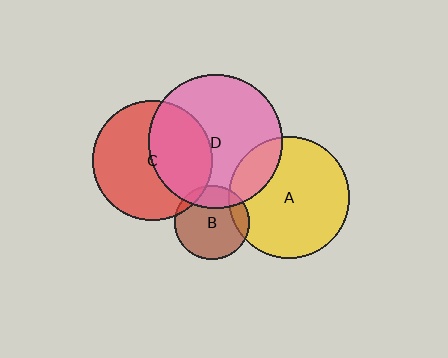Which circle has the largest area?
Circle D (pink).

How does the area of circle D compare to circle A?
Approximately 1.2 times.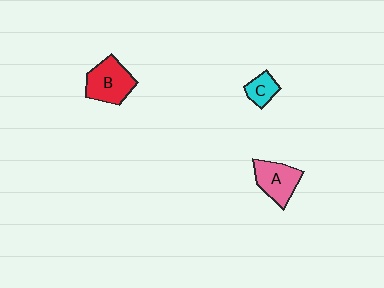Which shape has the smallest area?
Shape C (cyan).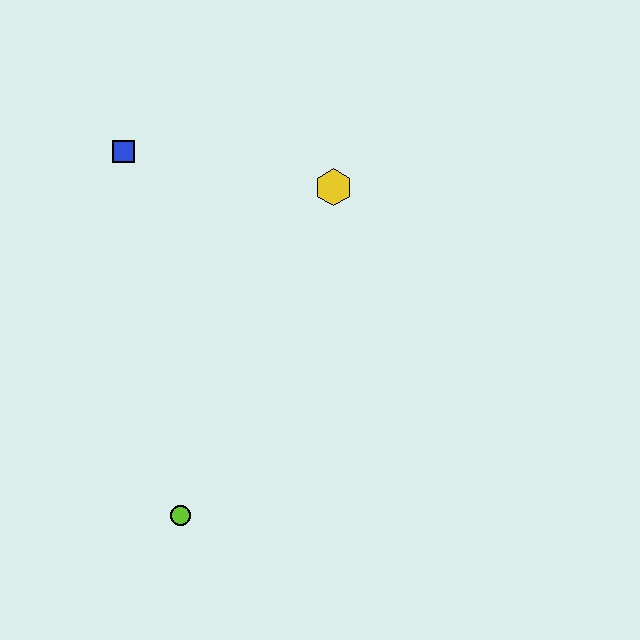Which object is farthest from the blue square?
The lime circle is farthest from the blue square.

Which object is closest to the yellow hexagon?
The blue square is closest to the yellow hexagon.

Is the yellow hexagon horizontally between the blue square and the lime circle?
No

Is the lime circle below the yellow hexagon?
Yes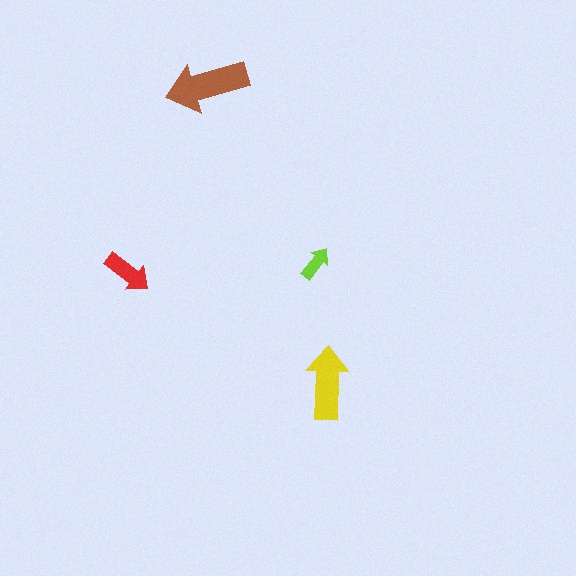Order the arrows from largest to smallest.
the brown one, the yellow one, the red one, the lime one.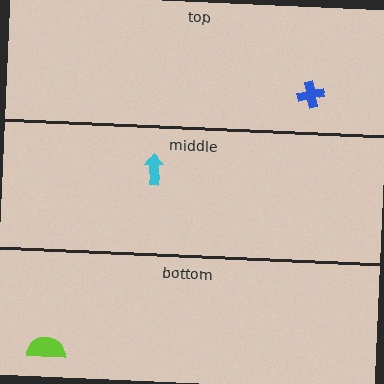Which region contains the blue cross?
The top region.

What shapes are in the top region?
The blue cross.